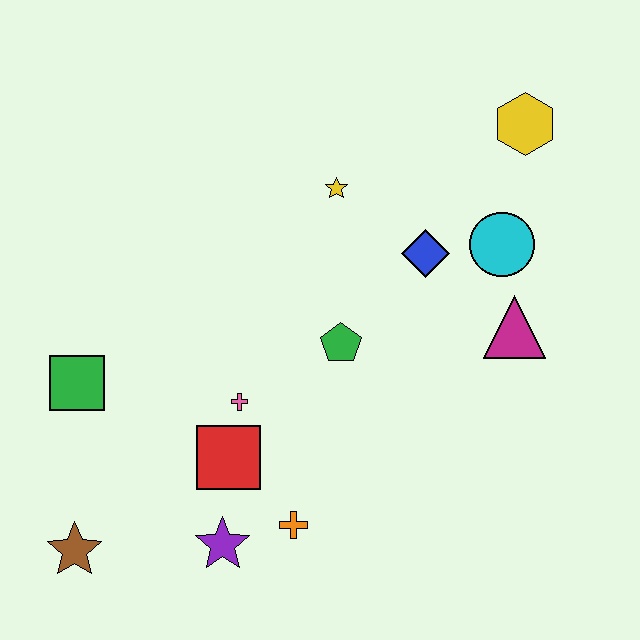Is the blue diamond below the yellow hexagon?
Yes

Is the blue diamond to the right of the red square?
Yes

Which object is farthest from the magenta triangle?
The brown star is farthest from the magenta triangle.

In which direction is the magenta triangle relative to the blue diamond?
The magenta triangle is to the right of the blue diamond.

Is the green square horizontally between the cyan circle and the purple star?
No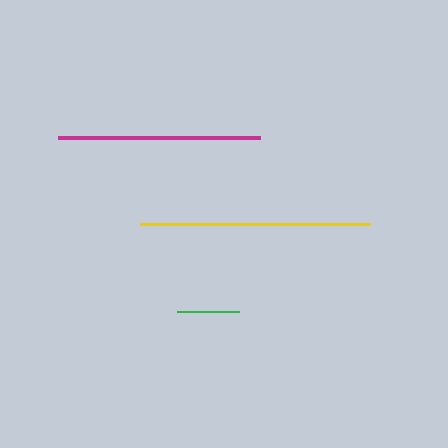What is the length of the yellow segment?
The yellow segment is approximately 231 pixels long.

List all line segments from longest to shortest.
From longest to shortest: yellow, magenta, green.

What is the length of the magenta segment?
The magenta segment is approximately 202 pixels long.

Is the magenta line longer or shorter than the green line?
The magenta line is longer than the green line.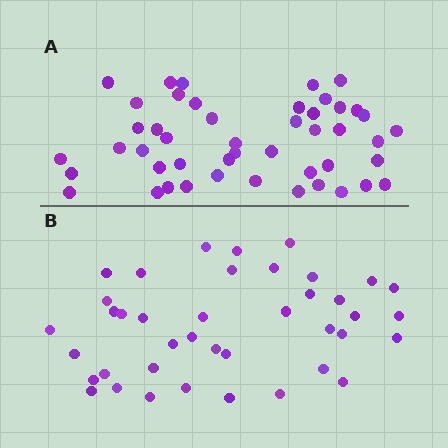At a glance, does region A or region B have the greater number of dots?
Region A (the top region) has more dots.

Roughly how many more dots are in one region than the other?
Region A has roughly 8 or so more dots than region B.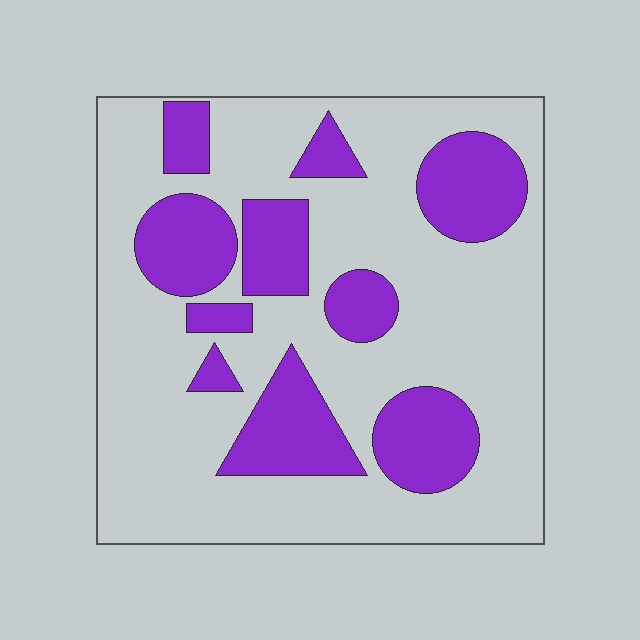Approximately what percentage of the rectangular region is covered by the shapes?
Approximately 30%.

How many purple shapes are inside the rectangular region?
10.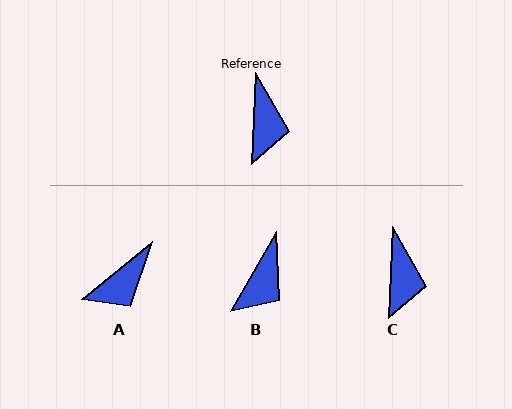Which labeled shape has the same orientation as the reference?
C.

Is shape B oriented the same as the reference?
No, it is off by about 27 degrees.